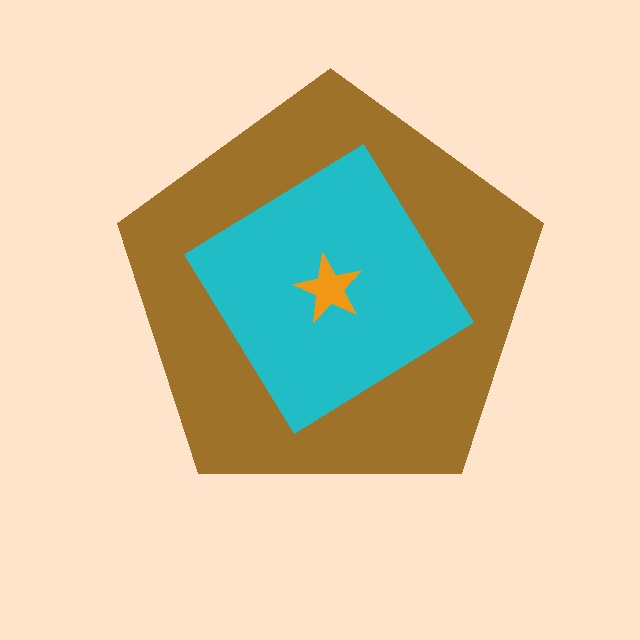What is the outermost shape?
The brown pentagon.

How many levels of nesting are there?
3.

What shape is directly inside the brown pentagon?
The cyan diamond.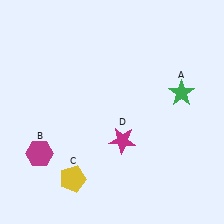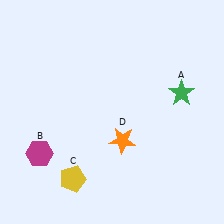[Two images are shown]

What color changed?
The star (D) changed from magenta in Image 1 to orange in Image 2.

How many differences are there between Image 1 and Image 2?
There is 1 difference between the two images.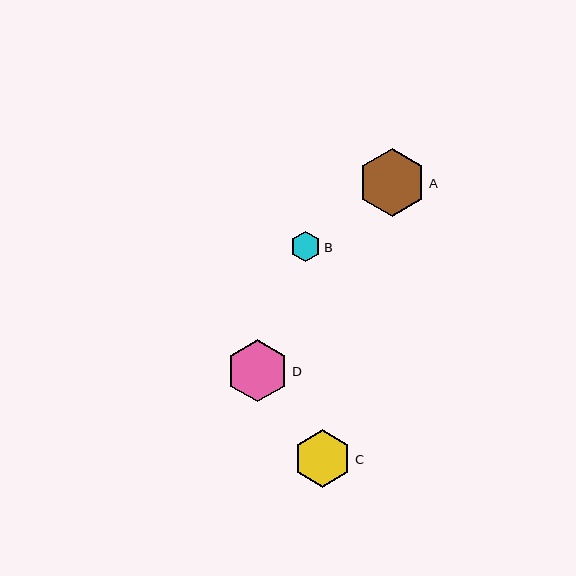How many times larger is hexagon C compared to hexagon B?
Hexagon C is approximately 1.9 times the size of hexagon B.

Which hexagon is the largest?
Hexagon A is the largest with a size of approximately 68 pixels.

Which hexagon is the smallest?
Hexagon B is the smallest with a size of approximately 30 pixels.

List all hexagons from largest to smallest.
From largest to smallest: A, D, C, B.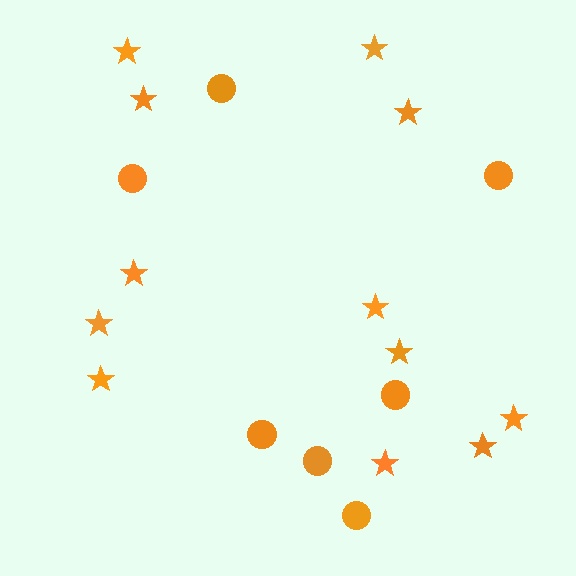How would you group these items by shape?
There are 2 groups: one group of circles (7) and one group of stars (12).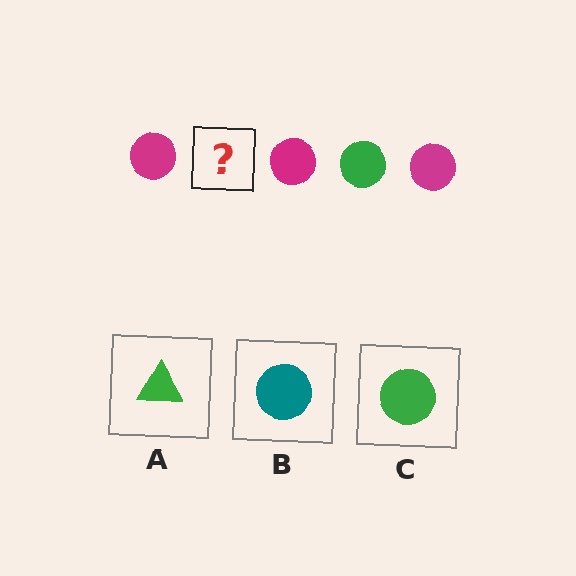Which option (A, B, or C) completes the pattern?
C.